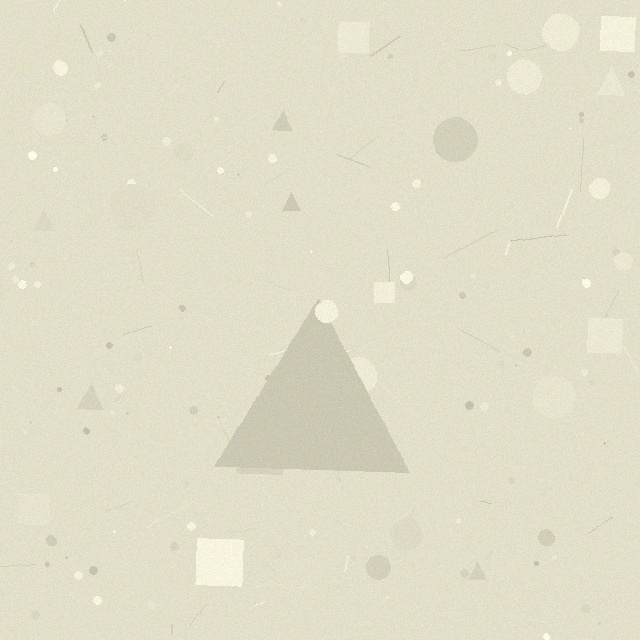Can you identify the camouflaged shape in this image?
The camouflaged shape is a triangle.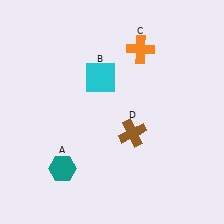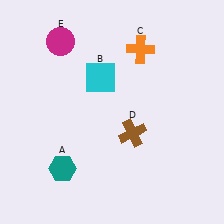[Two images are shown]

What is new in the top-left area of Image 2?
A magenta circle (E) was added in the top-left area of Image 2.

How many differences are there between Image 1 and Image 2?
There is 1 difference between the two images.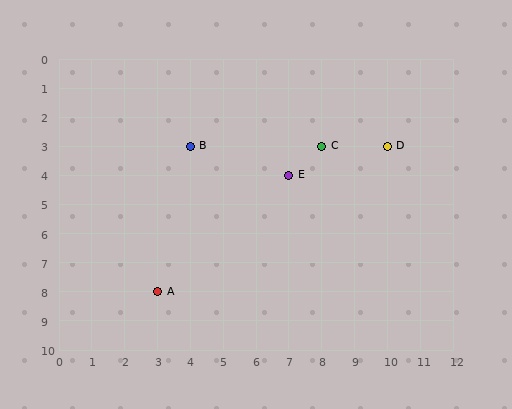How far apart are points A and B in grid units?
Points A and B are 1 column and 5 rows apart (about 5.1 grid units diagonally).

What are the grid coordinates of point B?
Point B is at grid coordinates (4, 3).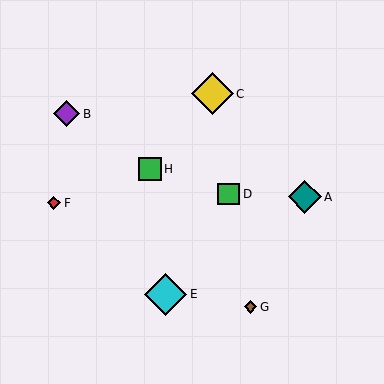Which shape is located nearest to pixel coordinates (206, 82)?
The yellow diamond (labeled C) at (212, 94) is nearest to that location.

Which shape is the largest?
The cyan diamond (labeled E) is the largest.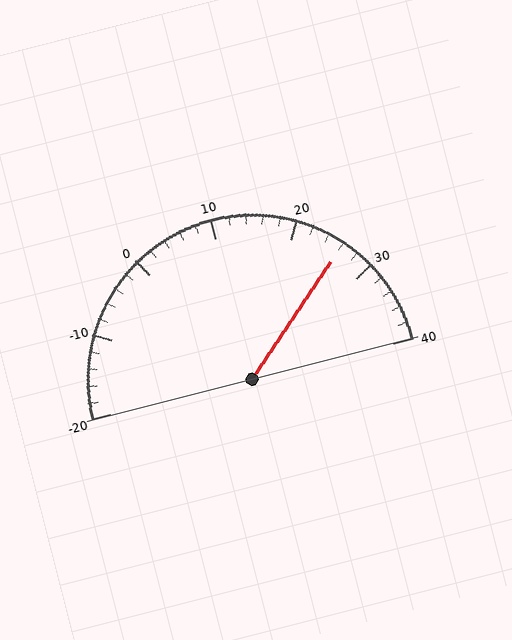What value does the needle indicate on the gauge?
The needle indicates approximately 26.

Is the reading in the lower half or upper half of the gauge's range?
The reading is in the upper half of the range (-20 to 40).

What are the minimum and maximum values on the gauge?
The gauge ranges from -20 to 40.